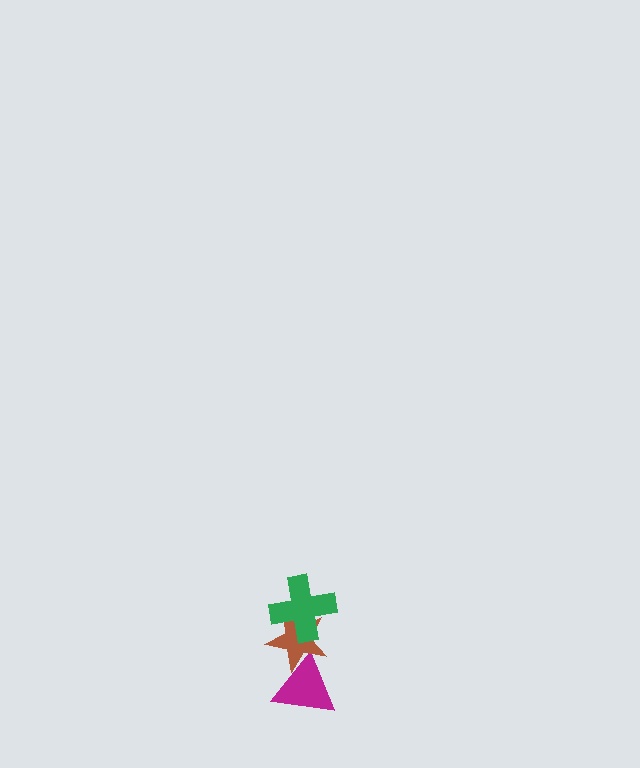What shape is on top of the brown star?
The green cross is on top of the brown star.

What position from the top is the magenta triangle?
The magenta triangle is 3rd from the top.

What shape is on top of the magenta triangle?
The brown star is on top of the magenta triangle.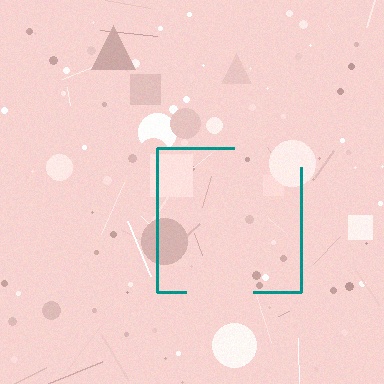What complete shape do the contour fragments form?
The contour fragments form a square.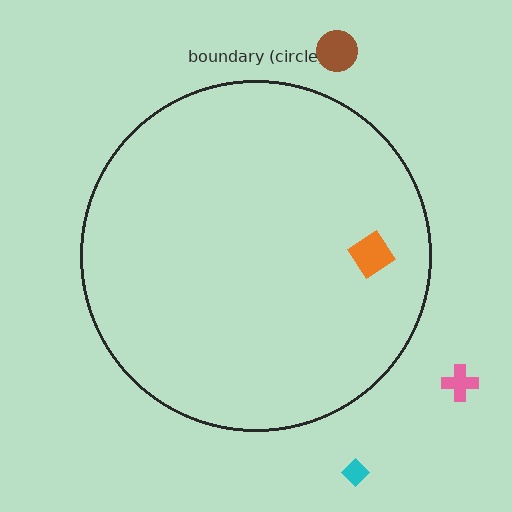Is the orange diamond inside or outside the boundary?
Inside.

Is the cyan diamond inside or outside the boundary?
Outside.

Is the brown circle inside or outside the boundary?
Outside.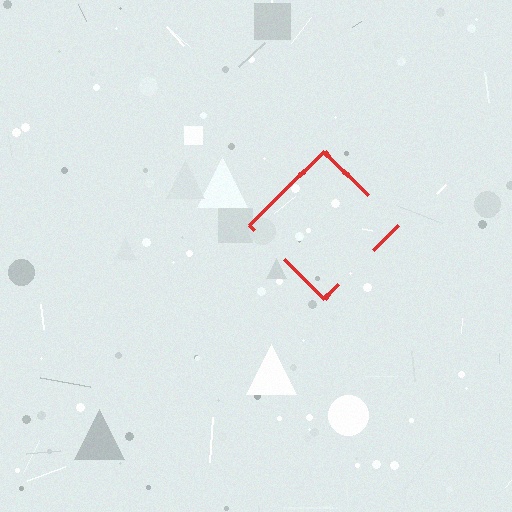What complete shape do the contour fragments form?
The contour fragments form a diamond.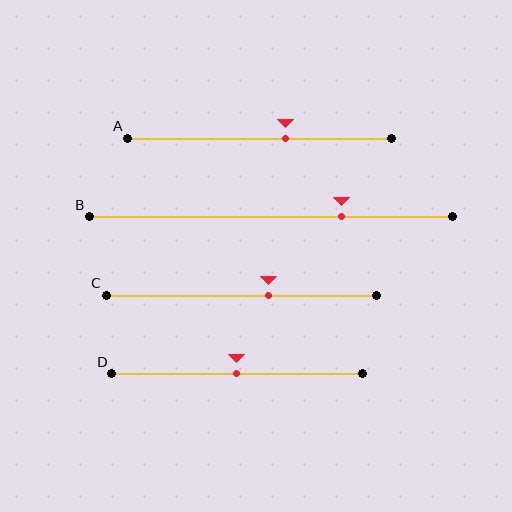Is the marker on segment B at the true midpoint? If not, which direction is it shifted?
No, the marker on segment B is shifted to the right by about 19% of the segment length.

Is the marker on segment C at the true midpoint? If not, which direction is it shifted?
No, the marker on segment C is shifted to the right by about 10% of the segment length.